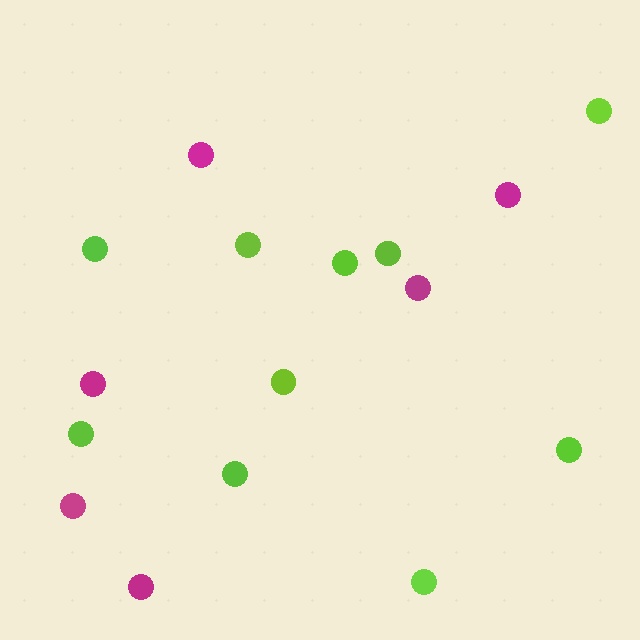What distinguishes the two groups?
There are 2 groups: one group of magenta circles (6) and one group of lime circles (10).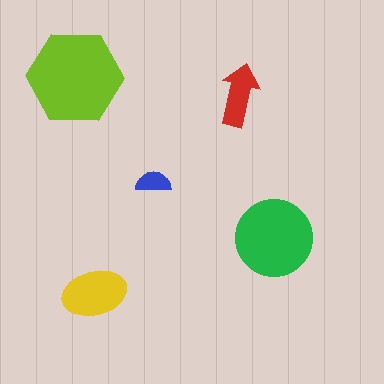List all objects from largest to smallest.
The lime hexagon, the green circle, the yellow ellipse, the red arrow, the blue semicircle.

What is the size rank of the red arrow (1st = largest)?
4th.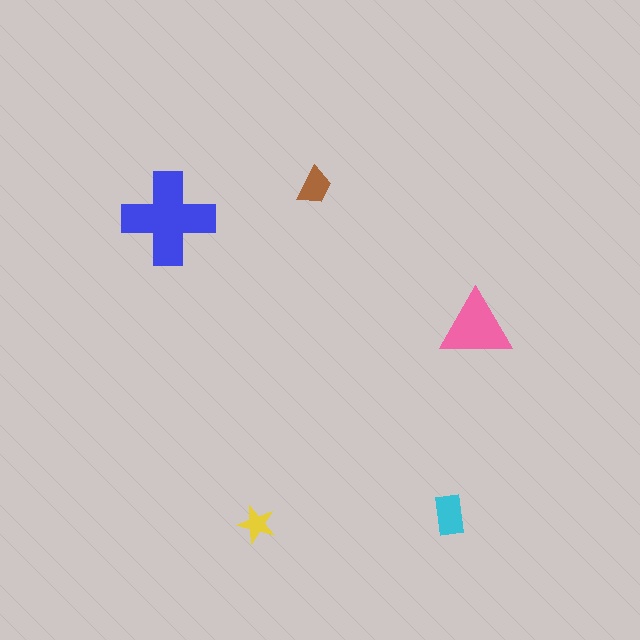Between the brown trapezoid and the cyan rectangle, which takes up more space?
The cyan rectangle.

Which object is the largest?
The blue cross.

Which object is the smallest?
The yellow star.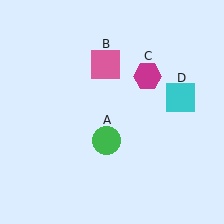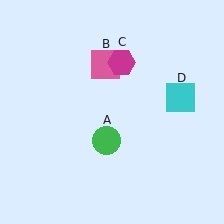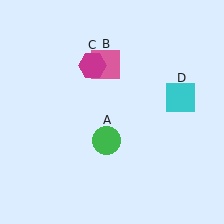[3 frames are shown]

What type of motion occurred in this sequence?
The magenta hexagon (object C) rotated counterclockwise around the center of the scene.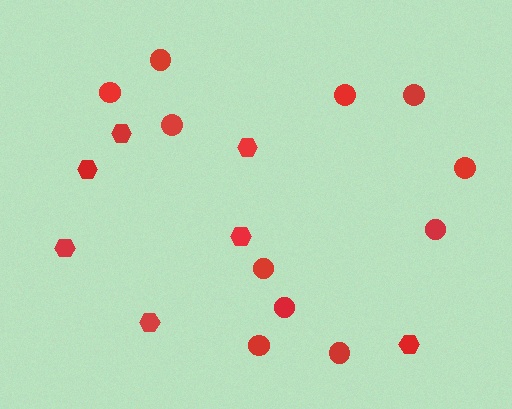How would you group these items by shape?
There are 2 groups: one group of circles (11) and one group of hexagons (7).